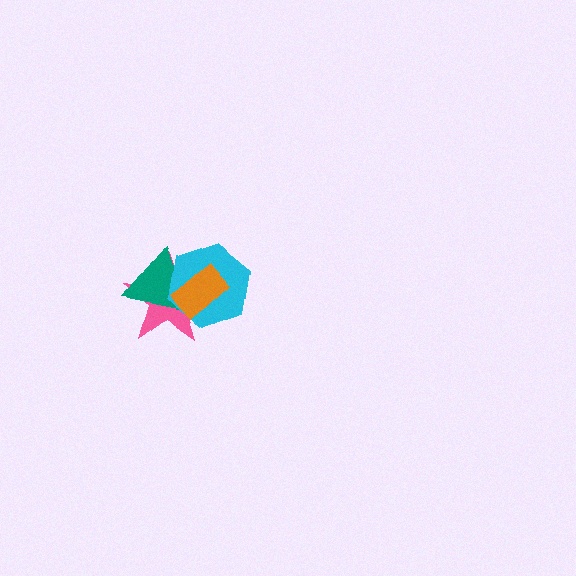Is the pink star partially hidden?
Yes, it is partially covered by another shape.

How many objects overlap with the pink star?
3 objects overlap with the pink star.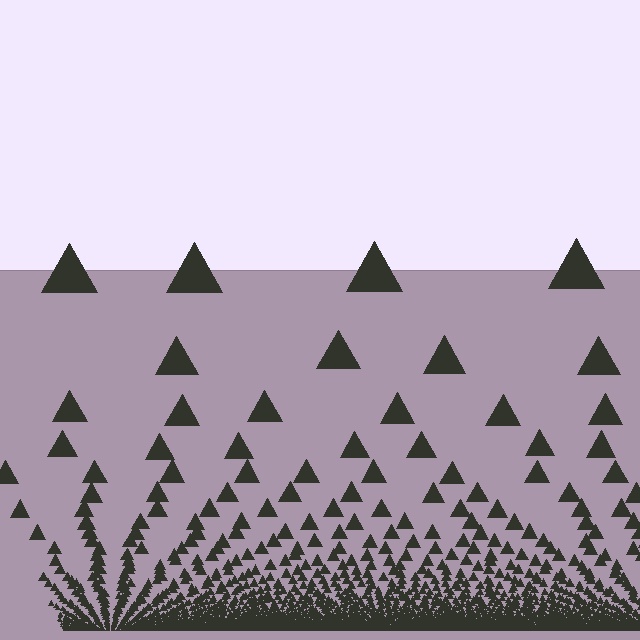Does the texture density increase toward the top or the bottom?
Density increases toward the bottom.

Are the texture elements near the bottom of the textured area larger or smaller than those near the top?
Smaller. The gradient is inverted — elements near the bottom are smaller and denser.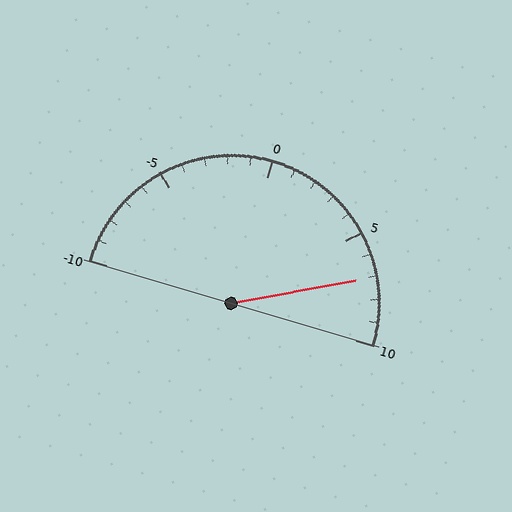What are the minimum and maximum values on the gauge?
The gauge ranges from -10 to 10.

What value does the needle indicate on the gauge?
The needle indicates approximately 7.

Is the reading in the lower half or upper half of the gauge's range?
The reading is in the upper half of the range (-10 to 10).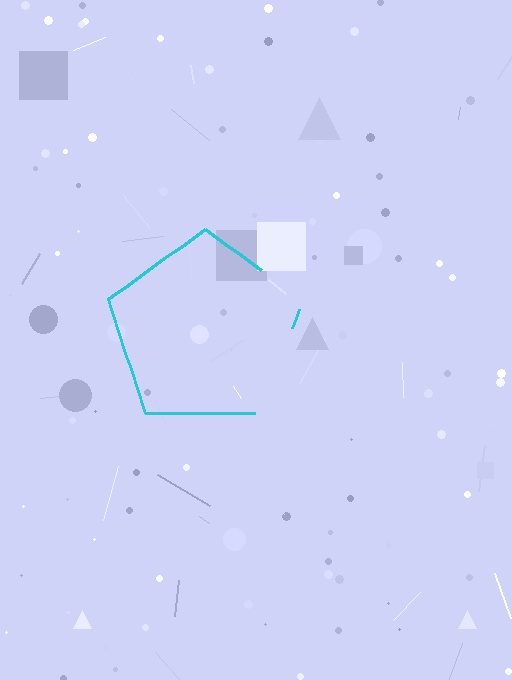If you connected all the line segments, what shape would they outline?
They would outline a pentagon.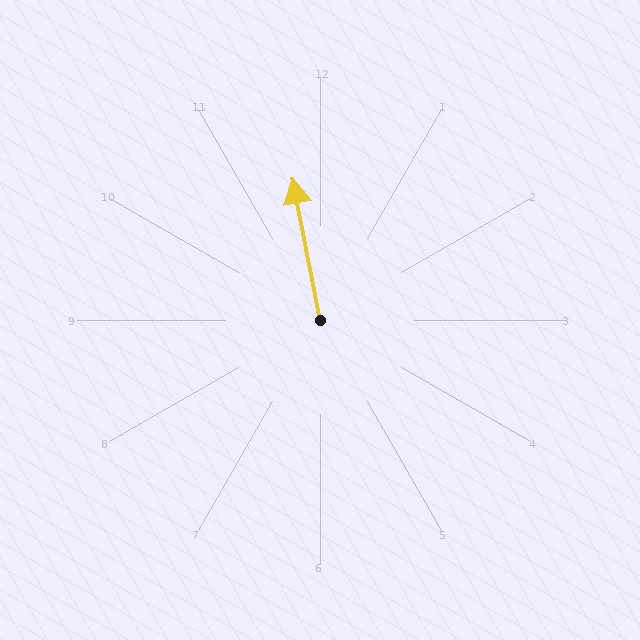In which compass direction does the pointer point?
North.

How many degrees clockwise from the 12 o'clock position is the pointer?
Approximately 349 degrees.